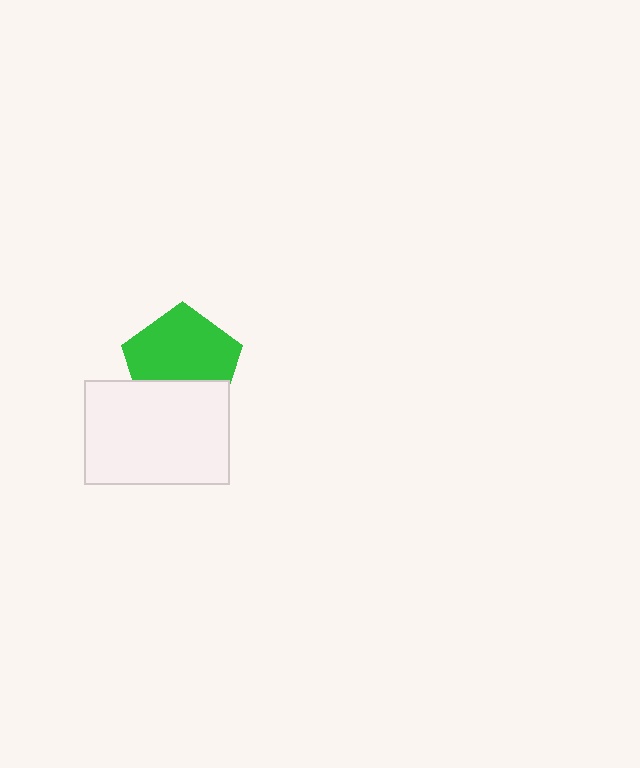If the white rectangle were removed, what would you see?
You would see the complete green pentagon.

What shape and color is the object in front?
The object in front is a white rectangle.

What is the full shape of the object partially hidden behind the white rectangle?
The partially hidden object is a green pentagon.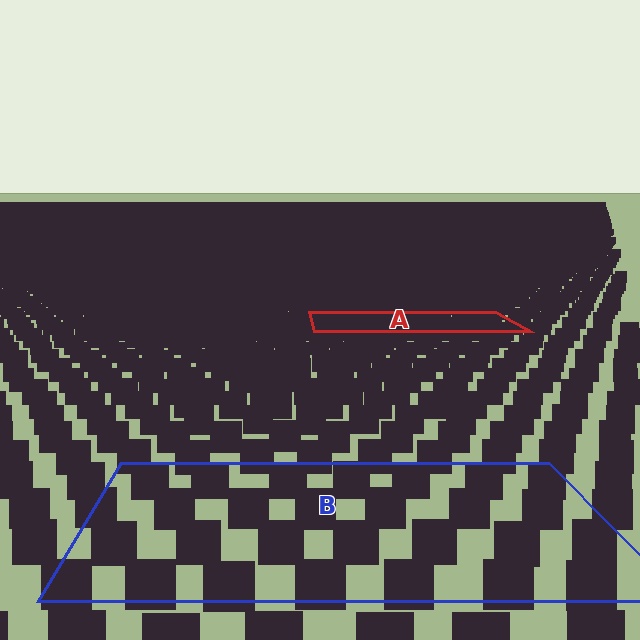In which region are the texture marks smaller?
The texture marks are smaller in region A, because it is farther away.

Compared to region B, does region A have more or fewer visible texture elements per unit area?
Region A has more texture elements per unit area — they are packed more densely because it is farther away.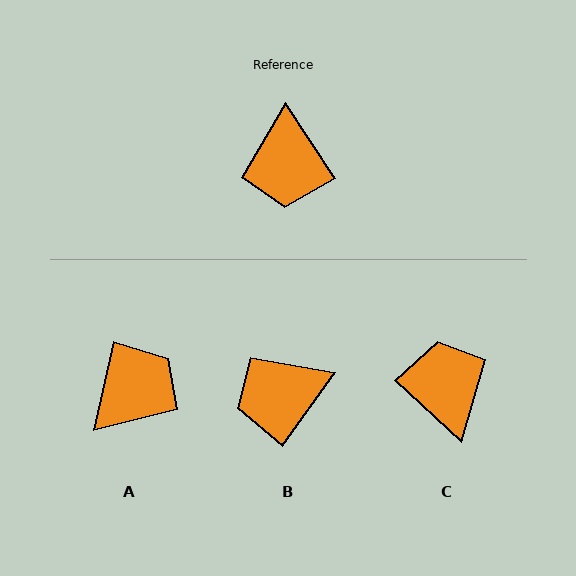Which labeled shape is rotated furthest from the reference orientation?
C, about 166 degrees away.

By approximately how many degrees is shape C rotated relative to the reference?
Approximately 166 degrees clockwise.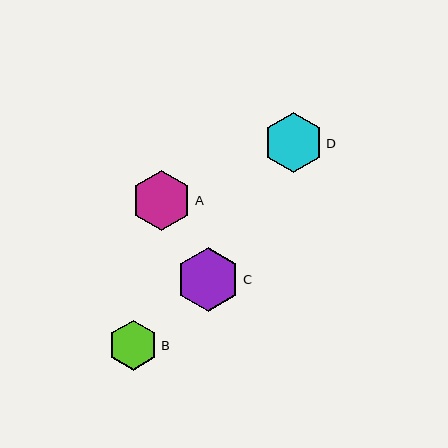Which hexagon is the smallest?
Hexagon B is the smallest with a size of approximately 50 pixels.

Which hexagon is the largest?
Hexagon C is the largest with a size of approximately 64 pixels.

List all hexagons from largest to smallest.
From largest to smallest: C, A, D, B.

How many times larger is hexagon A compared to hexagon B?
Hexagon A is approximately 1.2 times the size of hexagon B.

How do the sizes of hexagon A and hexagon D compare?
Hexagon A and hexagon D are approximately the same size.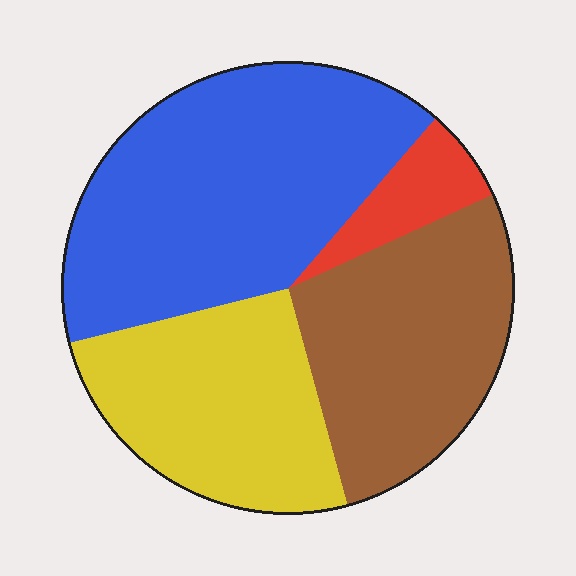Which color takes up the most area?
Blue, at roughly 40%.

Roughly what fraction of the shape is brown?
Brown takes up about one quarter (1/4) of the shape.